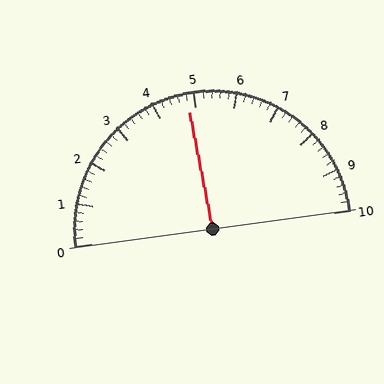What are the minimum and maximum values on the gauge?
The gauge ranges from 0 to 10.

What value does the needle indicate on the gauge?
The needle indicates approximately 4.8.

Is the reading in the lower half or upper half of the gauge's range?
The reading is in the lower half of the range (0 to 10).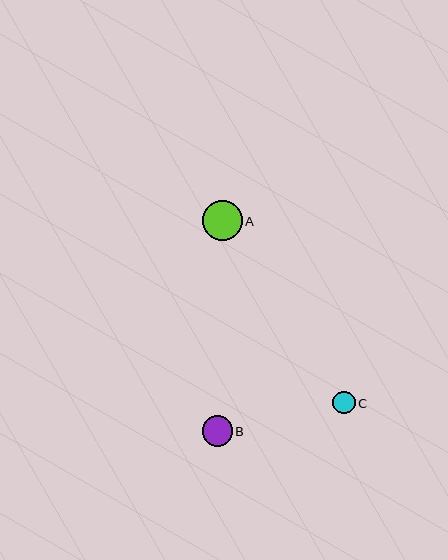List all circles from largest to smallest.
From largest to smallest: A, B, C.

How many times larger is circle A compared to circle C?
Circle A is approximately 1.8 times the size of circle C.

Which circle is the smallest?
Circle C is the smallest with a size of approximately 22 pixels.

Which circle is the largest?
Circle A is the largest with a size of approximately 40 pixels.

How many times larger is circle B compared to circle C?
Circle B is approximately 1.3 times the size of circle C.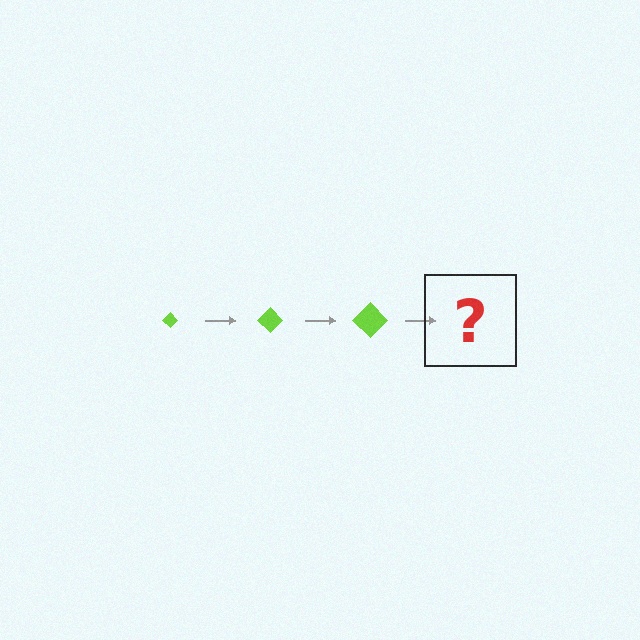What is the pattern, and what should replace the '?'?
The pattern is that the diamond gets progressively larger each step. The '?' should be a lime diamond, larger than the previous one.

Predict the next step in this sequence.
The next step is a lime diamond, larger than the previous one.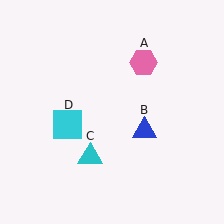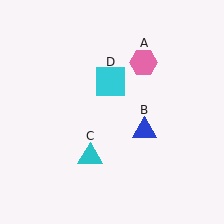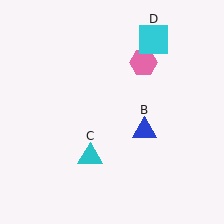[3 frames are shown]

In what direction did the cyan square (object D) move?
The cyan square (object D) moved up and to the right.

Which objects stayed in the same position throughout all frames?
Pink hexagon (object A) and blue triangle (object B) and cyan triangle (object C) remained stationary.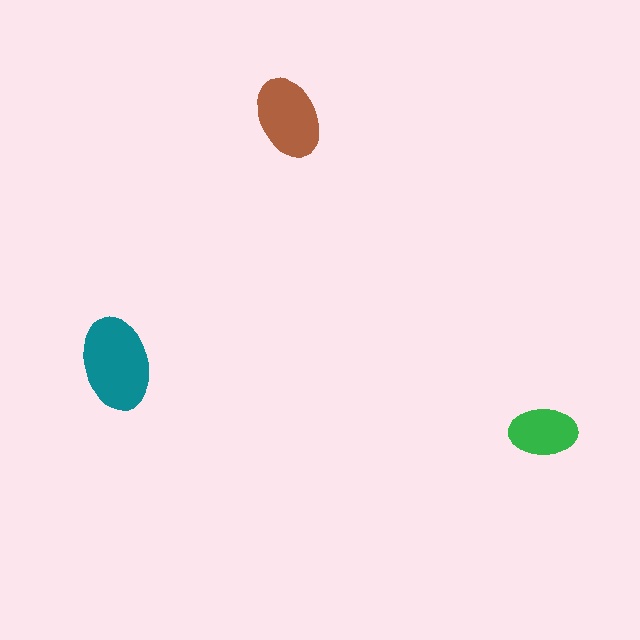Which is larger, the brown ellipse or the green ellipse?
The brown one.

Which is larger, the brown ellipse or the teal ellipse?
The teal one.